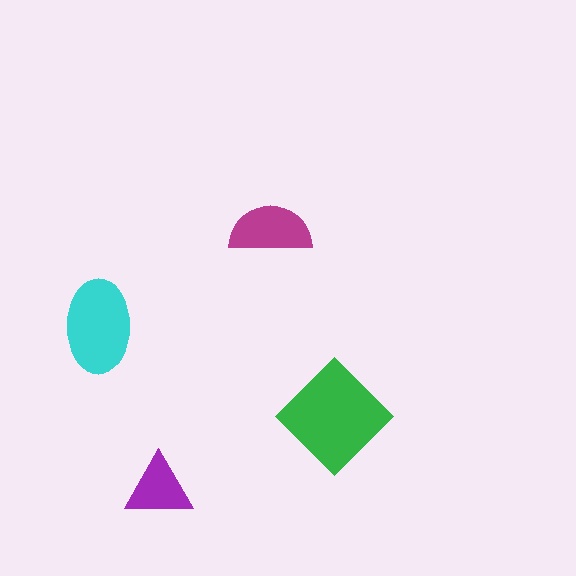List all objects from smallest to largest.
The purple triangle, the magenta semicircle, the cyan ellipse, the green diamond.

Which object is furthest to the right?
The green diamond is rightmost.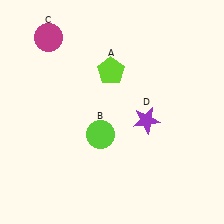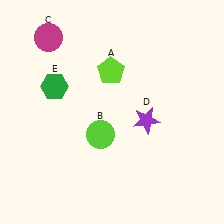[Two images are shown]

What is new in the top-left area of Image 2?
A green hexagon (E) was added in the top-left area of Image 2.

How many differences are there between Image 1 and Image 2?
There is 1 difference between the two images.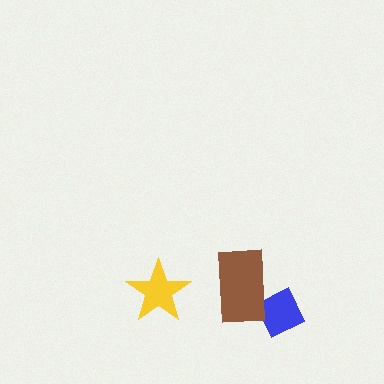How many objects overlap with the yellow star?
0 objects overlap with the yellow star.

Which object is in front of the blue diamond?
The brown rectangle is in front of the blue diamond.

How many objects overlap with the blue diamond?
1 object overlaps with the blue diamond.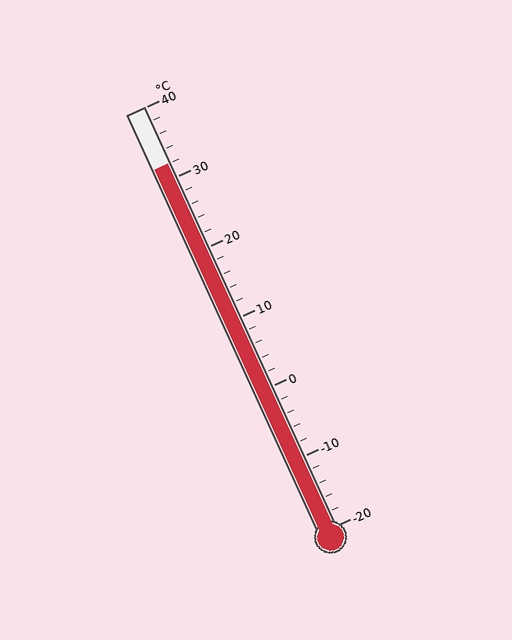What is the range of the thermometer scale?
The thermometer scale ranges from -20°C to 40°C.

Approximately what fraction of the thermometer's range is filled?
The thermometer is filled to approximately 85% of its range.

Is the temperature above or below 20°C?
The temperature is above 20°C.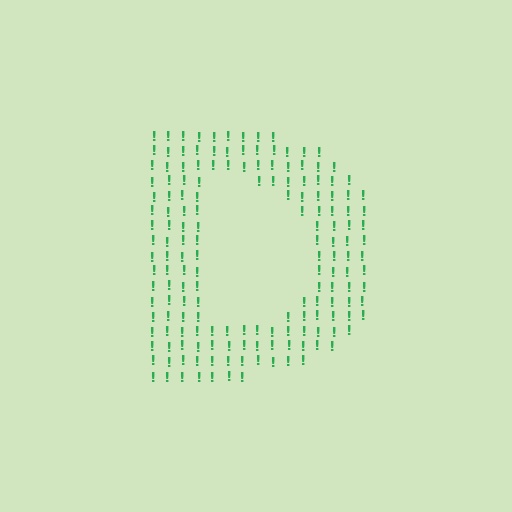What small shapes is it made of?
It is made of small exclamation marks.